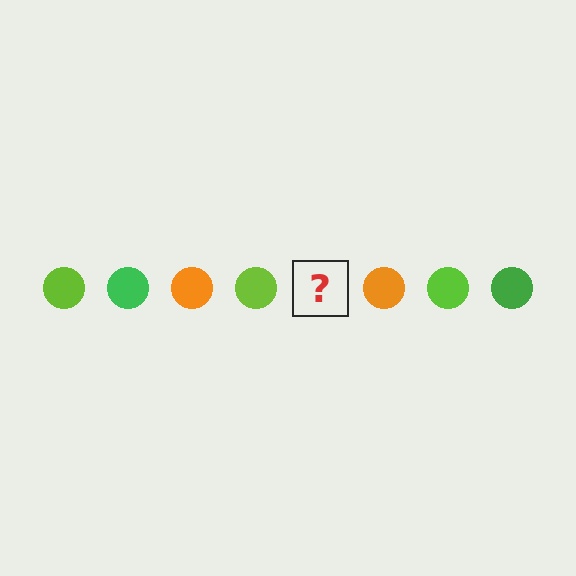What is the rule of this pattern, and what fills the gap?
The rule is that the pattern cycles through lime, green, orange circles. The gap should be filled with a green circle.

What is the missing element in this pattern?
The missing element is a green circle.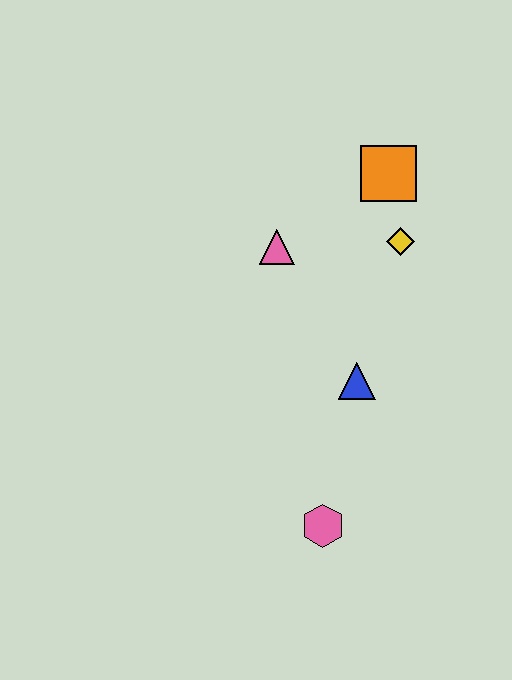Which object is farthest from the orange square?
The pink hexagon is farthest from the orange square.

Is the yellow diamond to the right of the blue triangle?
Yes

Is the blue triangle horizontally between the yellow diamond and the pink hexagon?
Yes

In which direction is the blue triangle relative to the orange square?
The blue triangle is below the orange square.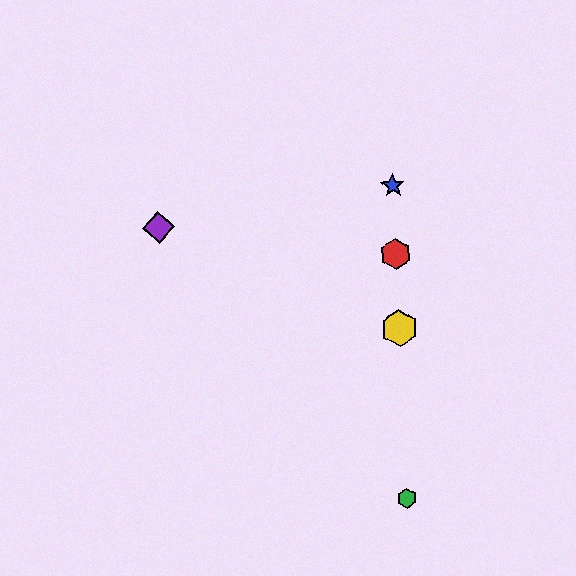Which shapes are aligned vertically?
The red hexagon, the blue star, the green hexagon, the yellow hexagon are aligned vertically.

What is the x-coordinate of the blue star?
The blue star is at x≈393.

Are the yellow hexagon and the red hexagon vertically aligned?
Yes, both are at x≈399.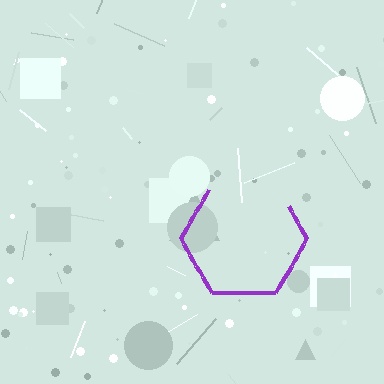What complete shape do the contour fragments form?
The contour fragments form a hexagon.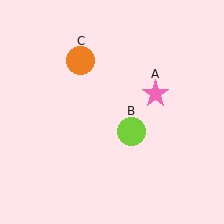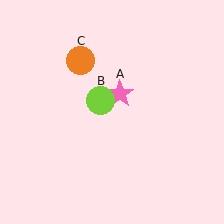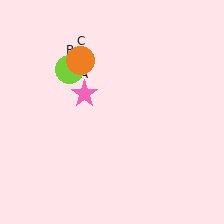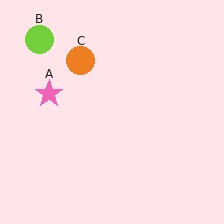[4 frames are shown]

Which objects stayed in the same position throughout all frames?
Orange circle (object C) remained stationary.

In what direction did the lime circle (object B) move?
The lime circle (object B) moved up and to the left.